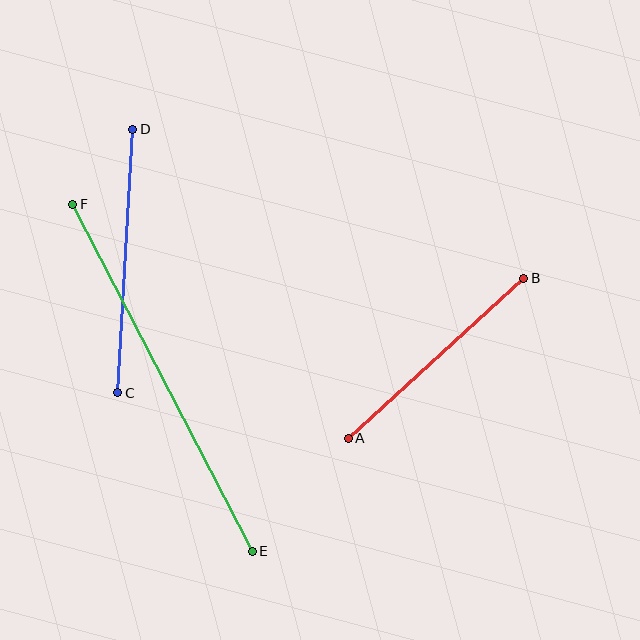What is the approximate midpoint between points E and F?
The midpoint is at approximately (163, 378) pixels.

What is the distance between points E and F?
The distance is approximately 390 pixels.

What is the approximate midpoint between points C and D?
The midpoint is at approximately (125, 261) pixels.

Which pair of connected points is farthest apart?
Points E and F are farthest apart.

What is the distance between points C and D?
The distance is approximately 264 pixels.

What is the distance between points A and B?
The distance is approximately 237 pixels.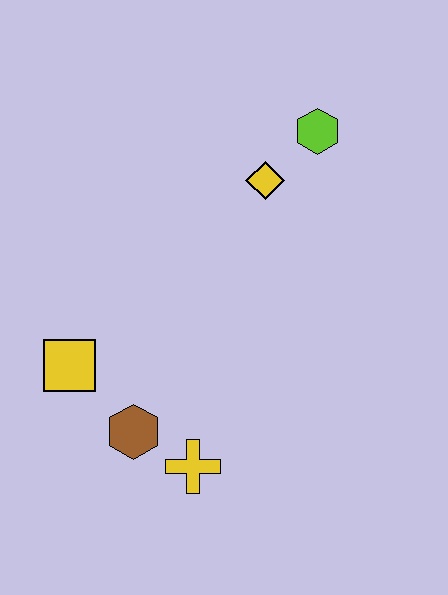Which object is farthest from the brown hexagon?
The lime hexagon is farthest from the brown hexagon.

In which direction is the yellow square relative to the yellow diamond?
The yellow square is to the left of the yellow diamond.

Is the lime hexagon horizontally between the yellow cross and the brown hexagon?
No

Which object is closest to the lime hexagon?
The yellow diamond is closest to the lime hexagon.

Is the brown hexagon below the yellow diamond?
Yes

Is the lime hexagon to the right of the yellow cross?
Yes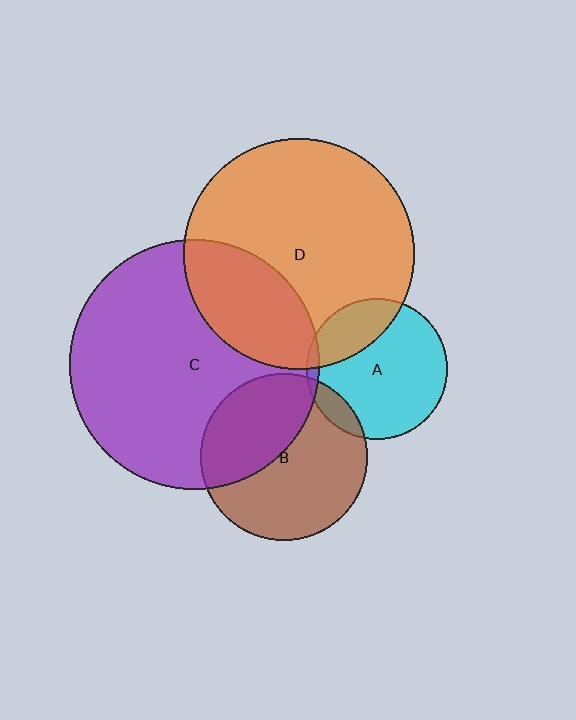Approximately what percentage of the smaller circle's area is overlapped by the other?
Approximately 10%.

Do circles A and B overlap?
Yes.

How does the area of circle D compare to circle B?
Approximately 1.9 times.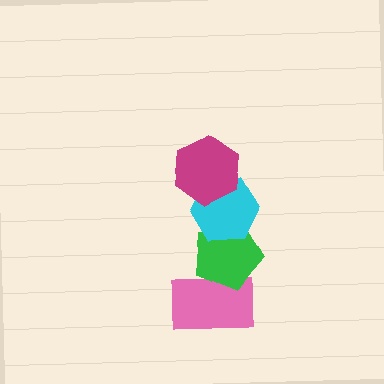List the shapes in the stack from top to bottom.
From top to bottom: the magenta hexagon, the cyan hexagon, the green pentagon, the pink rectangle.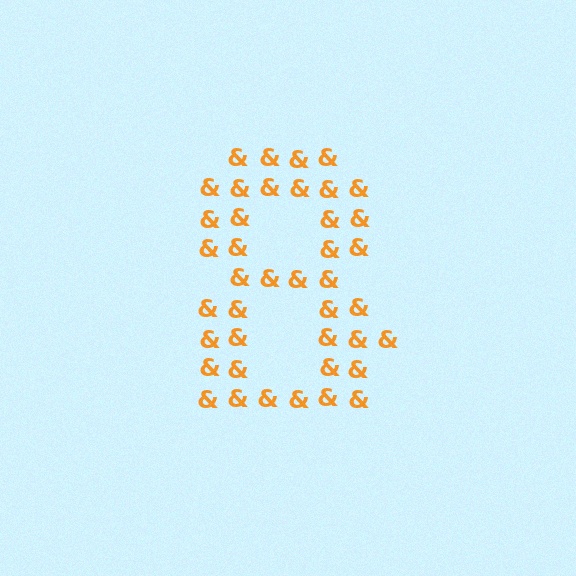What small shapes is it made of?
It is made of small ampersands.